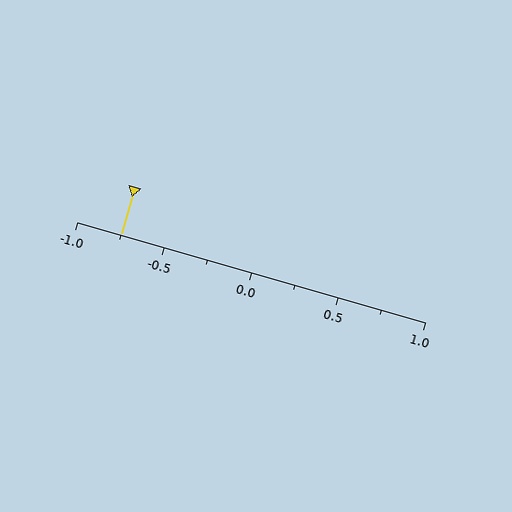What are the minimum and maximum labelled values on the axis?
The axis runs from -1.0 to 1.0.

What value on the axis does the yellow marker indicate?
The marker indicates approximately -0.75.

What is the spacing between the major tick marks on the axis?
The major ticks are spaced 0.5 apart.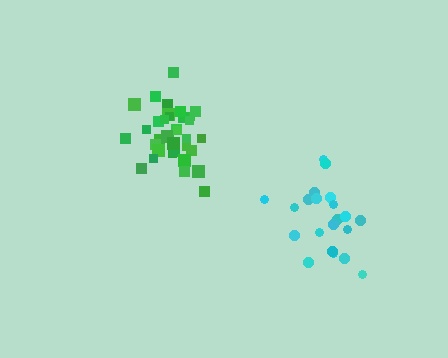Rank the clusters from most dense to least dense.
green, cyan.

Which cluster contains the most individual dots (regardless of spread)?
Green (34).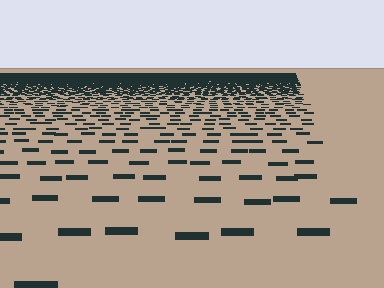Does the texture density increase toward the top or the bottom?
Density increases toward the top.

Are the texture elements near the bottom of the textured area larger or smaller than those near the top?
Larger. Near the bottom, elements are closer to the viewer and appear at a bigger on-screen size.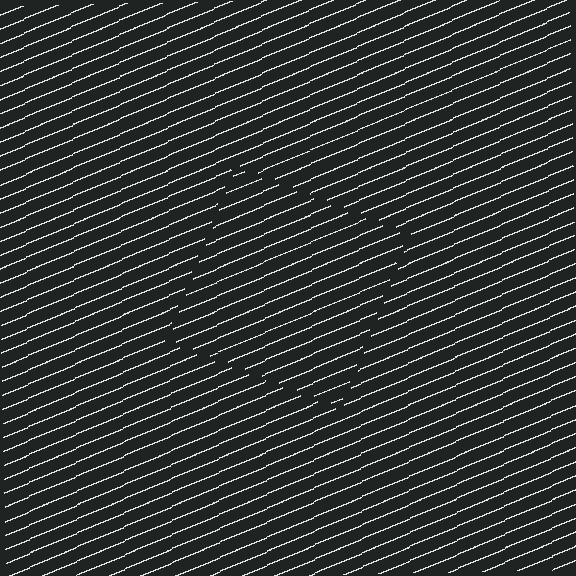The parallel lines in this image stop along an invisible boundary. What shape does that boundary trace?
An illusory square. The interior of the shape contains the same grating, shifted by half a period — the contour is defined by the phase discontinuity where line-ends from the inner and outer gratings abut.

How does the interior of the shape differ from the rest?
The interior of the shape contains the same grating, shifted by half a period — the contour is defined by the phase discontinuity where line-ends from the inner and outer gratings abut.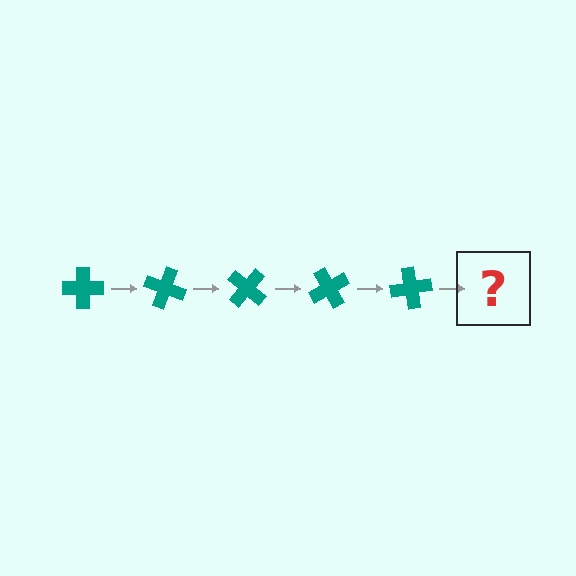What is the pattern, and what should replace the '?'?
The pattern is that the cross rotates 20 degrees each step. The '?' should be a teal cross rotated 100 degrees.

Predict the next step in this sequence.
The next step is a teal cross rotated 100 degrees.